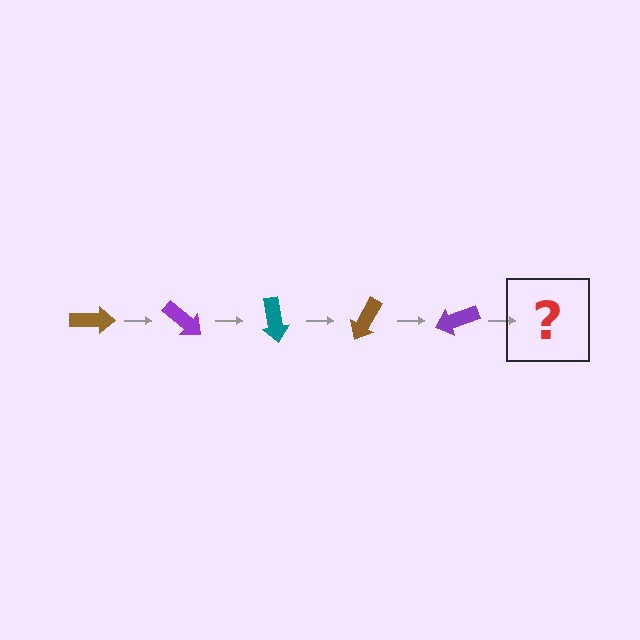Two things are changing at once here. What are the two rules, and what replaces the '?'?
The two rules are that it rotates 40 degrees each step and the color cycles through brown, purple, and teal. The '?' should be a teal arrow, rotated 200 degrees from the start.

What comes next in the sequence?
The next element should be a teal arrow, rotated 200 degrees from the start.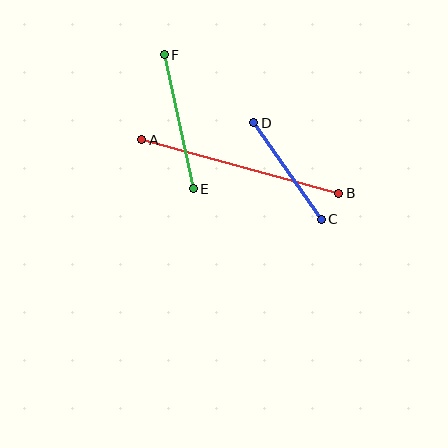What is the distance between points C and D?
The distance is approximately 118 pixels.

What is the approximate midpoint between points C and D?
The midpoint is at approximately (288, 171) pixels.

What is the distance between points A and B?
The distance is approximately 204 pixels.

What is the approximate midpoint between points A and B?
The midpoint is at approximately (240, 166) pixels.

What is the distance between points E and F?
The distance is approximately 137 pixels.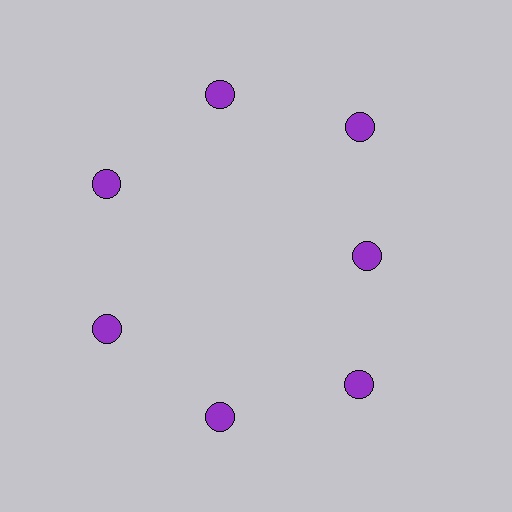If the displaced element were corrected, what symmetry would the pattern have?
It would have 7-fold rotational symmetry — the pattern would map onto itself every 51 degrees.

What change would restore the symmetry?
The symmetry would be restored by moving it outward, back onto the ring so that all 7 circles sit at equal angles and equal distance from the center.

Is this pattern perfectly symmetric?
No. The 7 purple circles are arranged in a ring, but one element near the 3 o'clock position is pulled inward toward the center, breaking the 7-fold rotational symmetry.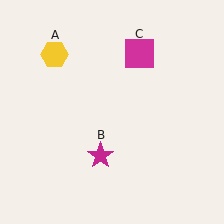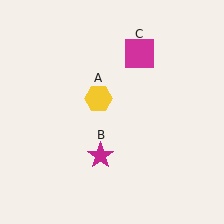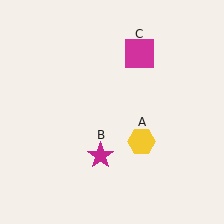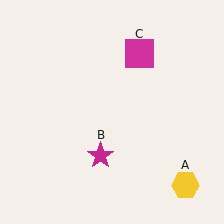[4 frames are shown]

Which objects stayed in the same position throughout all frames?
Magenta star (object B) and magenta square (object C) remained stationary.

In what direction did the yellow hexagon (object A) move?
The yellow hexagon (object A) moved down and to the right.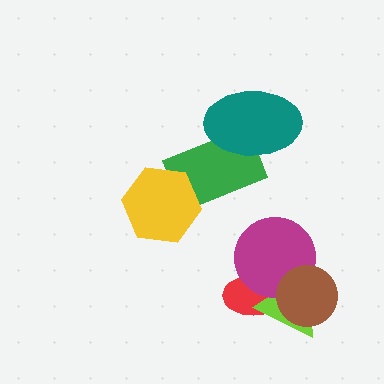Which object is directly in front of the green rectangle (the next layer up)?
The teal ellipse is directly in front of the green rectangle.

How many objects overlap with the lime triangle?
3 objects overlap with the lime triangle.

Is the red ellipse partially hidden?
Yes, it is partially covered by another shape.